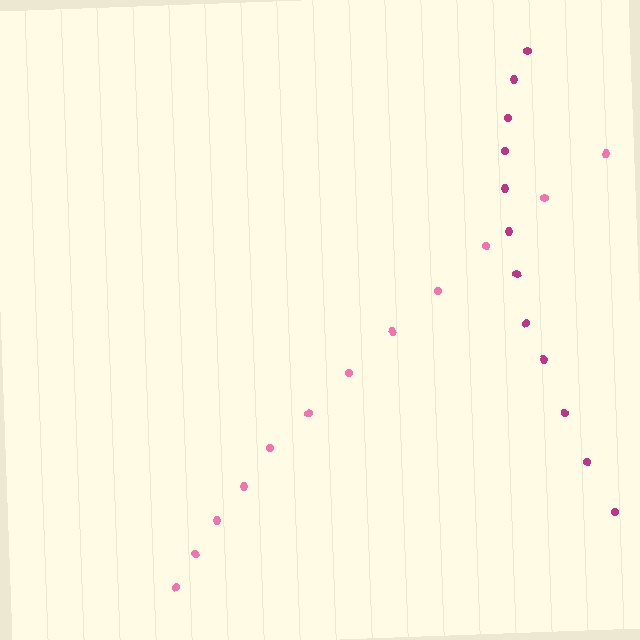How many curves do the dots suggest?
There are 2 distinct paths.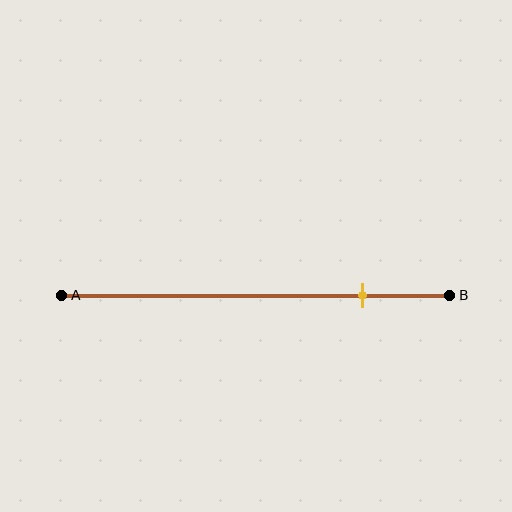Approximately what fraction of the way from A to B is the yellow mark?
The yellow mark is approximately 80% of the way from A to B.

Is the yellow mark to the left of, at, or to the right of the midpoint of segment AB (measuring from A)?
The yellow mark is to the right of the midpoint of segment AB.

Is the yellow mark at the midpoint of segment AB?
No, the mark is at about 80% from A, not at the 50% midpoint.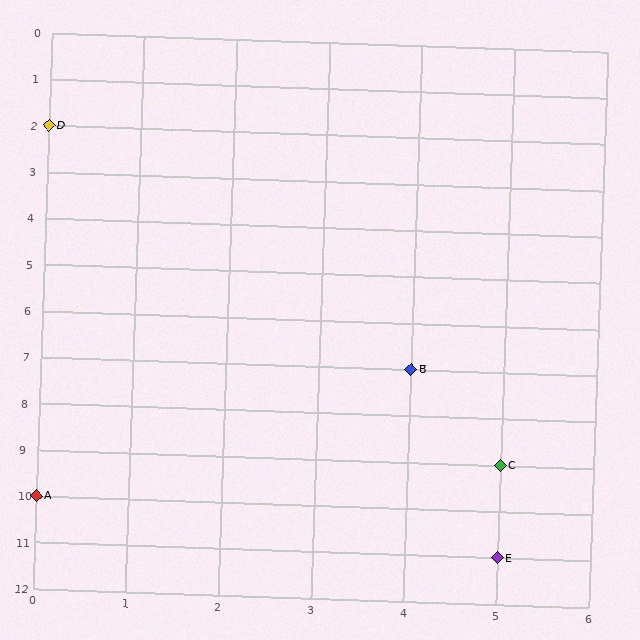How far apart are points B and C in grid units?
Points B and C are 1 column and 2 rows apart (about 2.2 grid units diagonally).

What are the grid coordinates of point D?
Point D is at grid coordinates (0, 2).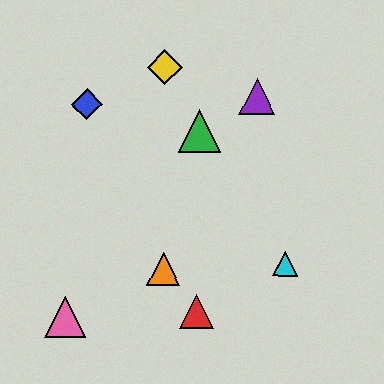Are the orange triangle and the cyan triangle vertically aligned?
No, the orange triangle is at x≈163 and the cyan triangle is at x≈285.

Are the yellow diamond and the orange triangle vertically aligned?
Yes, both are at x≈164.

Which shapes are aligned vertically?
The yellow diamond, the orange triangle are aligned vertically.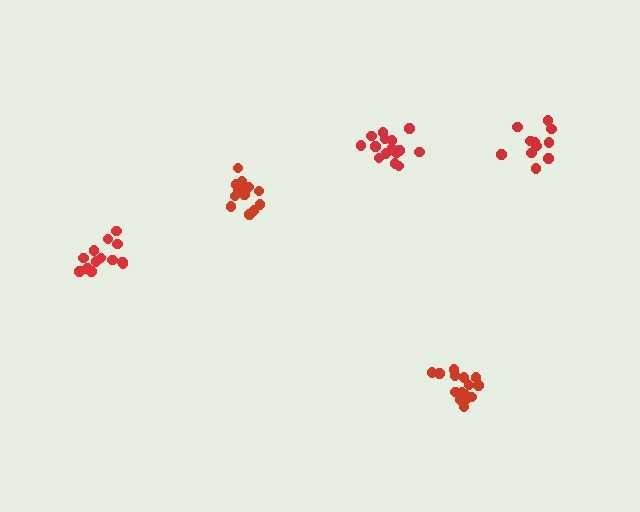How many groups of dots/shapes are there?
There are 5 groups.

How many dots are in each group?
Group 1: 13 dots, Group 2: 13 dots, Group 3: 11 dots, Group 4: 15 dots, Group 5: 16 dots (68 total).